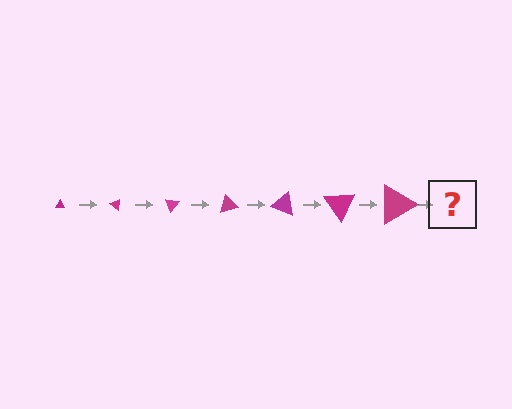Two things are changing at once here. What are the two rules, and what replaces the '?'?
The two rules are that the triangle grows larger each step and it rotates 35 degrees each step. The '?' should be a triangle, larger than the previous one and rotated 245 degrees from the start.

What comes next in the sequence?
The next element should be a triangle, larger than the previous one and rotated 245 degrees from the start.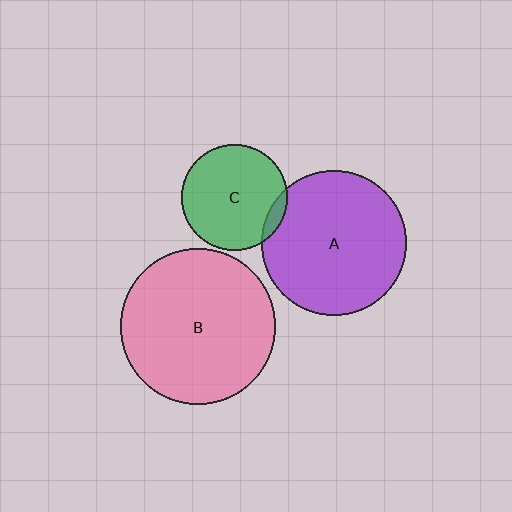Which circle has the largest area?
Circle B (pink).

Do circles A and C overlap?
Yes.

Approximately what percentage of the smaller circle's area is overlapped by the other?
Approximately 5%.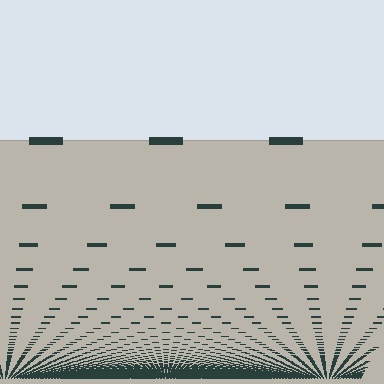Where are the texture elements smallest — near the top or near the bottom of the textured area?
Near the bottom.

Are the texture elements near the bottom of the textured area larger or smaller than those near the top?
Smaller. The gradient is inverted — elements near the bottom are smaller and denser.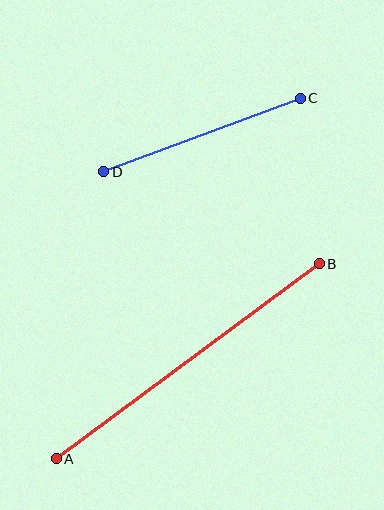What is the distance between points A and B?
The distance is approximately 327 pixels.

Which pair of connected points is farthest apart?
Points A and B are farthest apart.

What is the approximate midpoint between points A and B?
The midpoint is at approximately (188, 361) pixels.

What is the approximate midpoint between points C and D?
The midpoint is at approximately (202, 135) pixels.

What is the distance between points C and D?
The distance is approximately 210 pixels.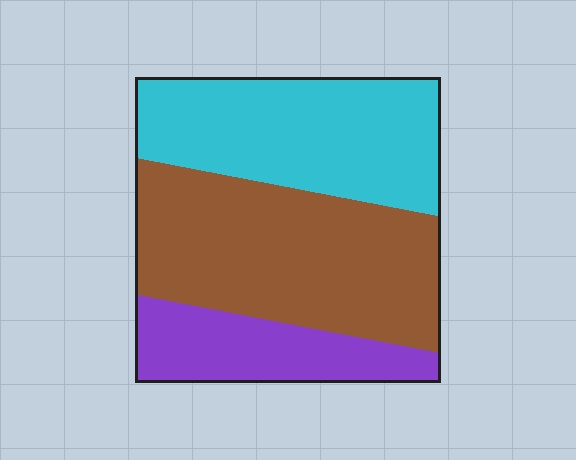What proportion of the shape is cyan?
Cyan covers 36% of the shape.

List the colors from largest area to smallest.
From largest to smallest: brown, cyan, purple.